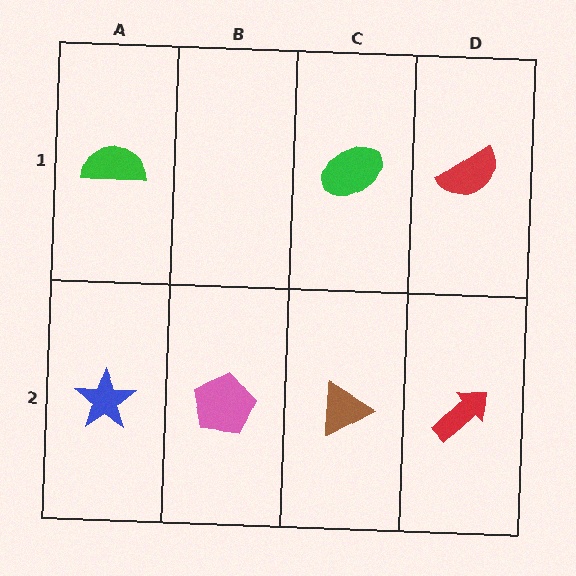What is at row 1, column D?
A red semicircle.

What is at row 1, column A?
A green semicircle.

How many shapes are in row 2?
4 shapes.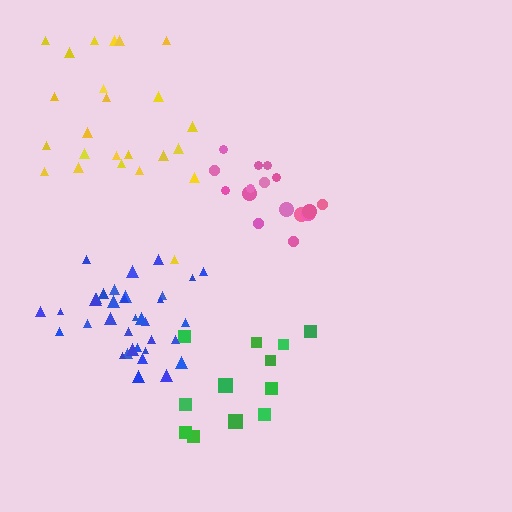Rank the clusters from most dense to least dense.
blue, pink, green, yellow.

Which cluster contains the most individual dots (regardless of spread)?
Blue (35).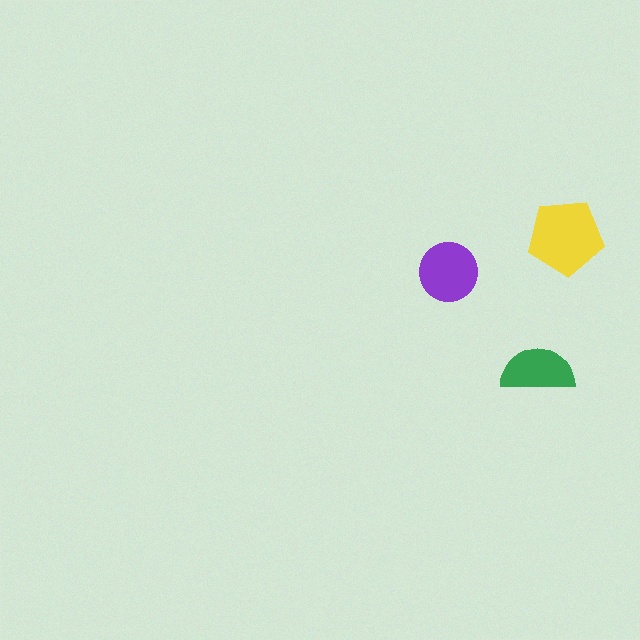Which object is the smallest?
The green semicircle.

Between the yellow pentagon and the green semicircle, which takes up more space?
The yellow pentagon.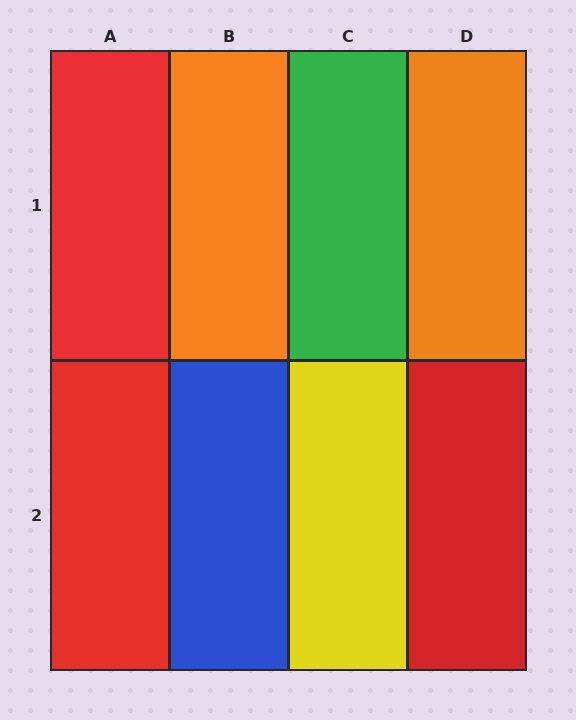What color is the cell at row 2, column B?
Blue.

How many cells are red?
3 cells are red.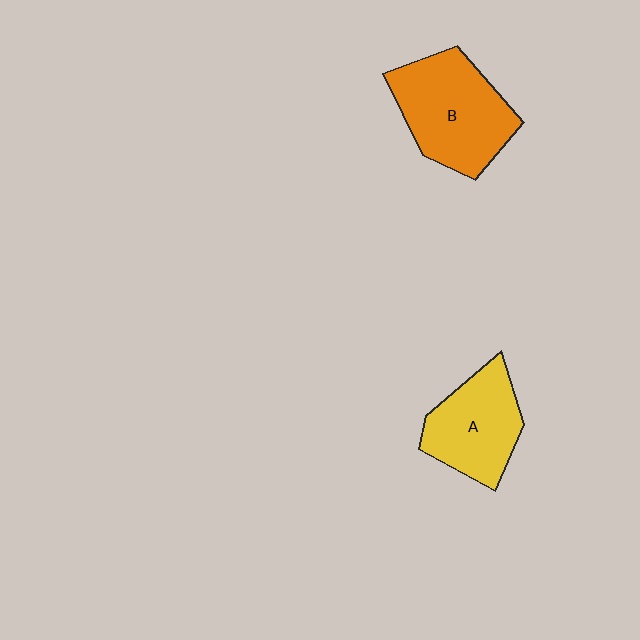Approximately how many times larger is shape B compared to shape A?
Approximately 1.3 times.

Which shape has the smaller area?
Shape A (yellow).